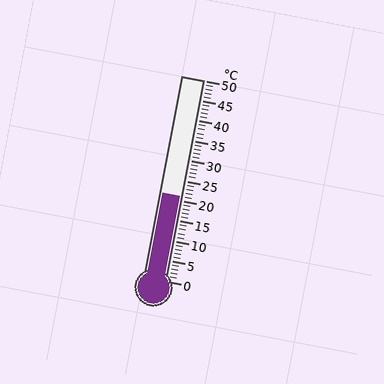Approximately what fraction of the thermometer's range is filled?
The thermometer is filled to approximately 40% of its range.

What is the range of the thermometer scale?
The thermometer scale ranges from 0°C to 50°C.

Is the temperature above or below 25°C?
The temperature is below 25°C.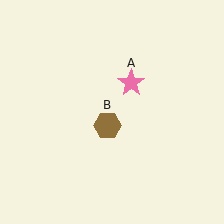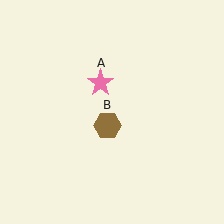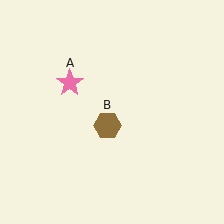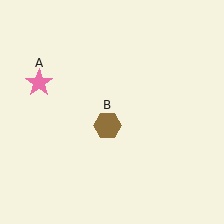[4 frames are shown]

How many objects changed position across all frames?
1 object changed position: pink star (object A).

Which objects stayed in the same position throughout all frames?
Brown hexagon (object B) remained stationary.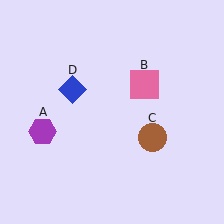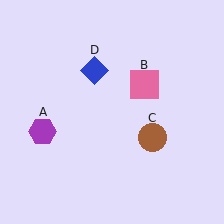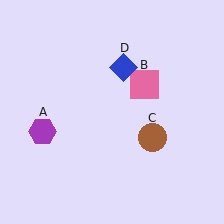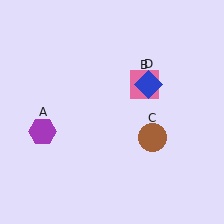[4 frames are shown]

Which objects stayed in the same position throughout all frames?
Purple hexagon (object A) and pink square (object B) and brown circle (object C) remained stationary.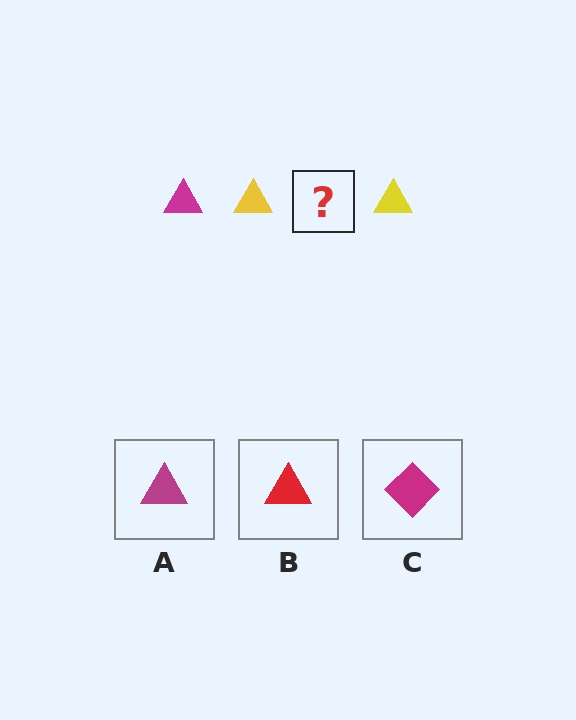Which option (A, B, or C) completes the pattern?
A.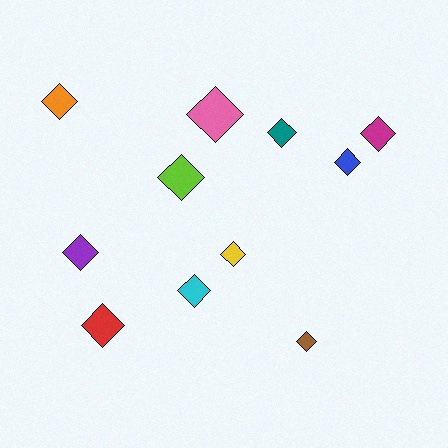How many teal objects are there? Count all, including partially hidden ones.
There is 1 teal object.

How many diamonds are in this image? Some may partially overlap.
There are 11 diamonds.